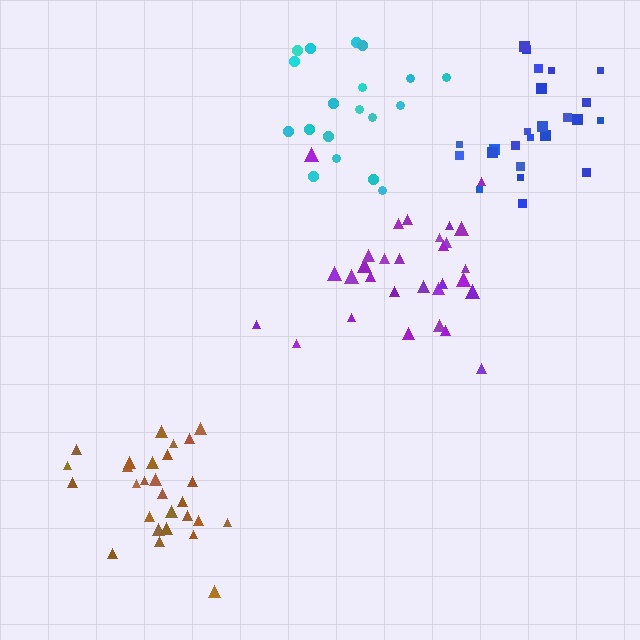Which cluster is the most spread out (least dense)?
Cyan.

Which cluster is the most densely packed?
Brown.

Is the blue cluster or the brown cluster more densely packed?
Brown.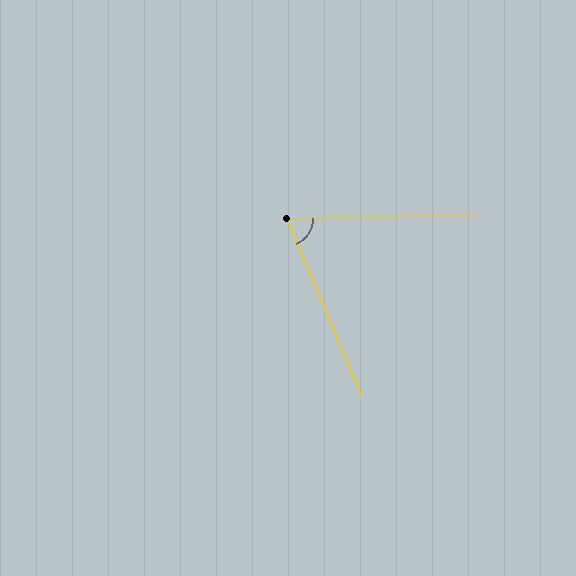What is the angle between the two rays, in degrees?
Approximately 69 degrees.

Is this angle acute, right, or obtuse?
It is acute.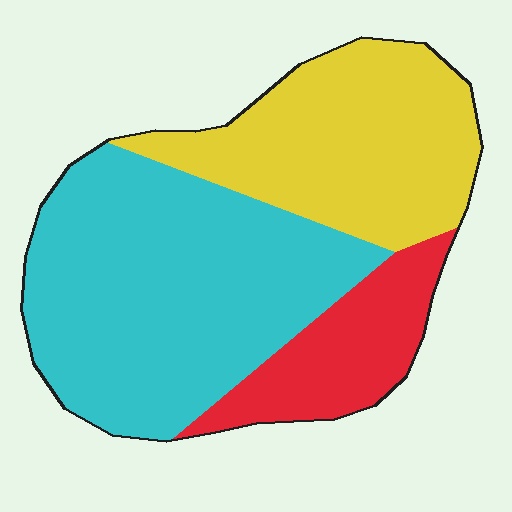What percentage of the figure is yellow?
Yellow covers around 35% of the figure.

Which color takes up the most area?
Cyan, at roughly 50%.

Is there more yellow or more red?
Yellow.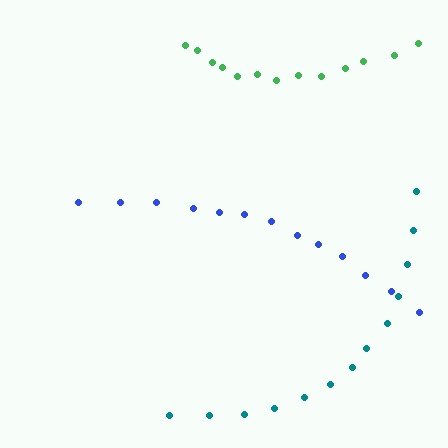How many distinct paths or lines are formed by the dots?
There are 3 distinct paths.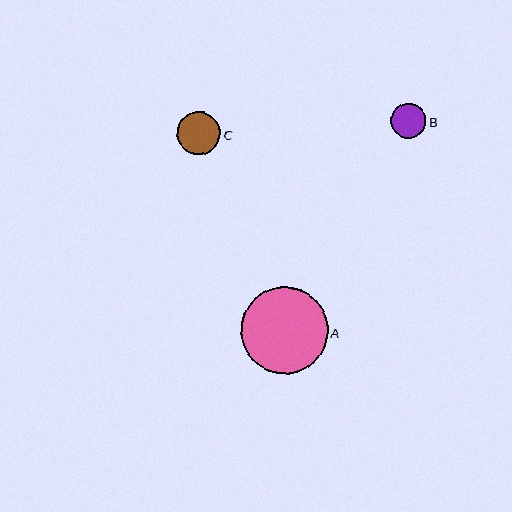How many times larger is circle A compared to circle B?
Circle A is approximately 2.4 times the size of circle B.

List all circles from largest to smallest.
From largest to smallest: A, C, B.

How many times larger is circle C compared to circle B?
Circle C is approximately 1.2 times the size of circle B.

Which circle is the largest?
Circle A is the largest with a size of approximately 86 pixels.